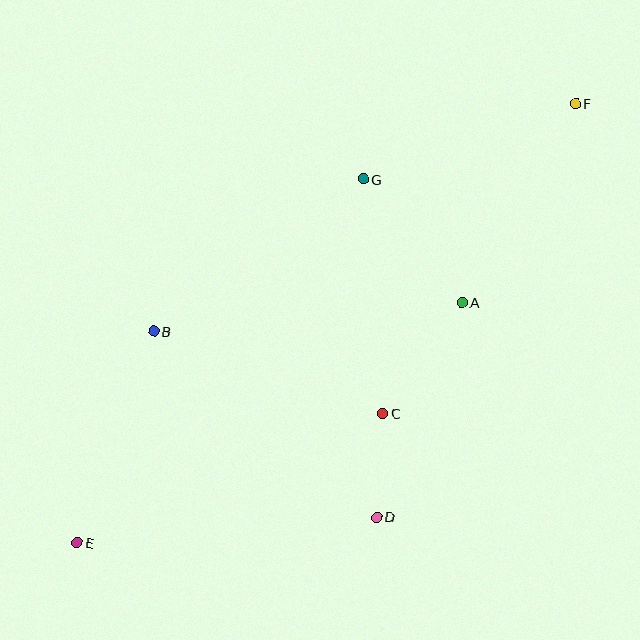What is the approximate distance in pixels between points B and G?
The distance between B and G is approximately 258 pixels.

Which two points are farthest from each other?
Points E and F are farthest from each other.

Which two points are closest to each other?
Points C and D are closest to each other.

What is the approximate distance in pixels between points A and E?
The distance between A and E is approximately 454 pixels.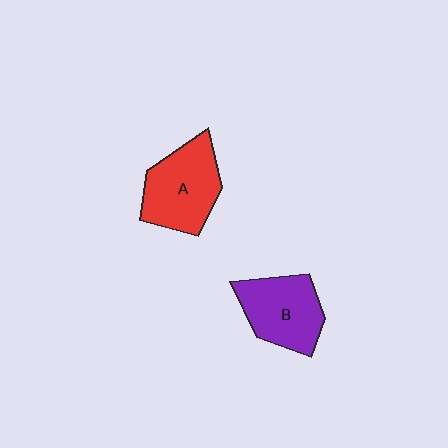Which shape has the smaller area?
Shape B (purple).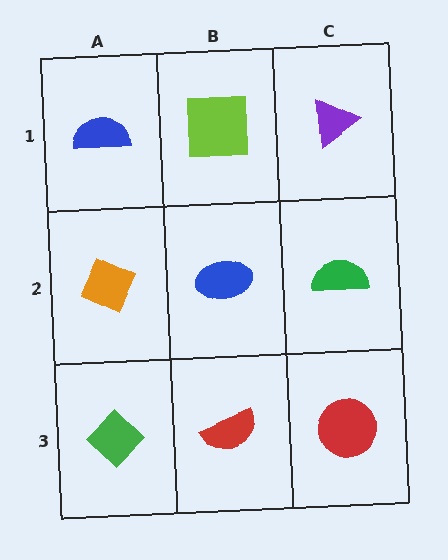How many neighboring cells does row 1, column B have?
3.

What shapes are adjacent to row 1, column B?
A blue ellipse (row 2, column B), a blue semicircle (row 1, column A), a purple triangle (row 1, column C).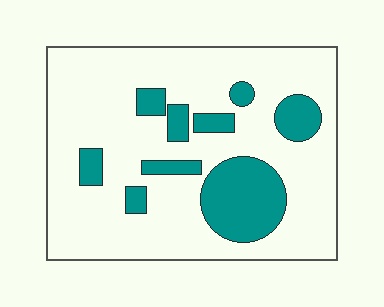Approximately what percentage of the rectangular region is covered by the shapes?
Approximately 20%.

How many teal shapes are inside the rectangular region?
9.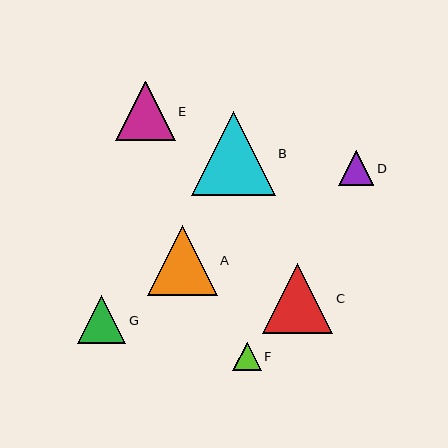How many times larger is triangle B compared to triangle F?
Triangle B is approximately 3.0 times the size of triangle F.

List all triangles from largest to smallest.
From largest to smallest: B, C, A, E, G, D, F.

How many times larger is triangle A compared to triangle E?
Triangle A is approximately 1.2 times the size of triangle E.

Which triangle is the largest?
Triangle B is the largest with a size of approximately 84 pixels.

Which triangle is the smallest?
Triangle F is the smallest with a size of approximately 28 pixels.